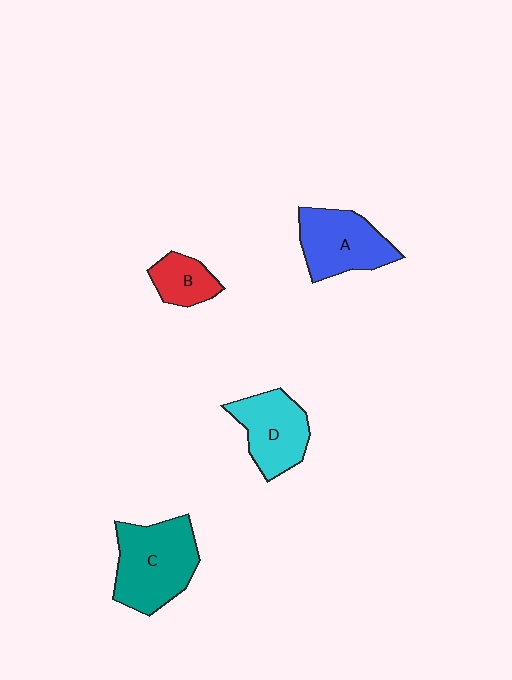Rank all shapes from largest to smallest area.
From largest to smallest: C (teal), A (blue), D (cyan), B (red).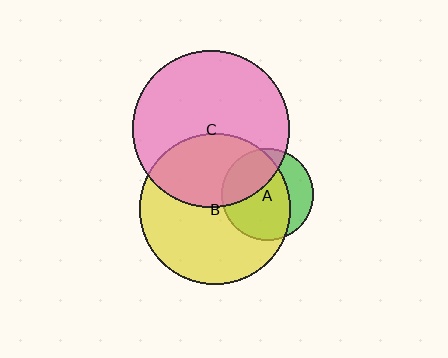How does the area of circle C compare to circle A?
Approximately 2.9 times.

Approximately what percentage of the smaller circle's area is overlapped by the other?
Approximately 35%.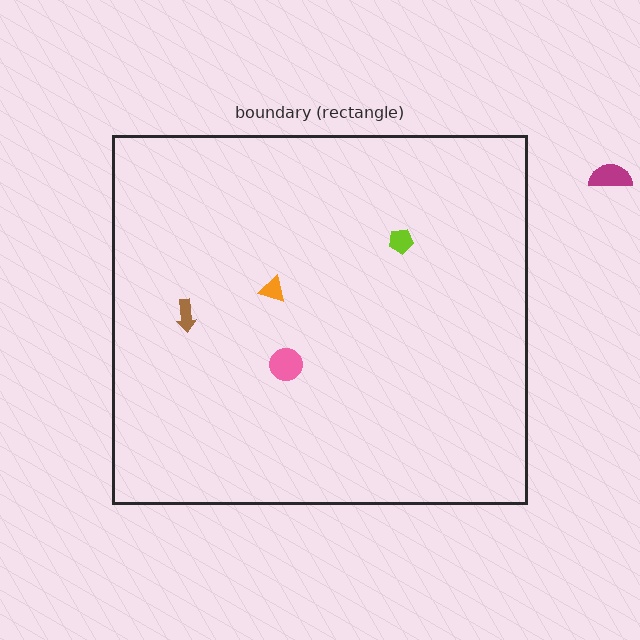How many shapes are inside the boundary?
4 inside, 1 outside.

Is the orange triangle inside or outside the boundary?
Inside.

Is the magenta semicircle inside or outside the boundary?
Outside.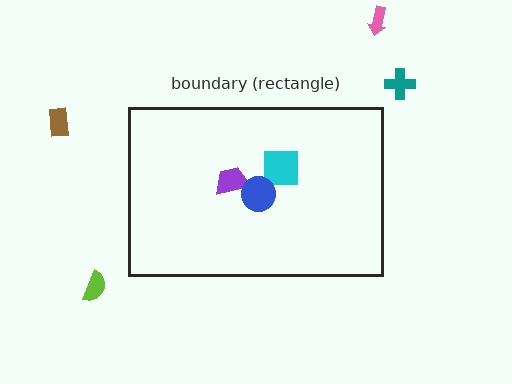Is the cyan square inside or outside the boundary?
Inside.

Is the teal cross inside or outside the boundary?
Outside.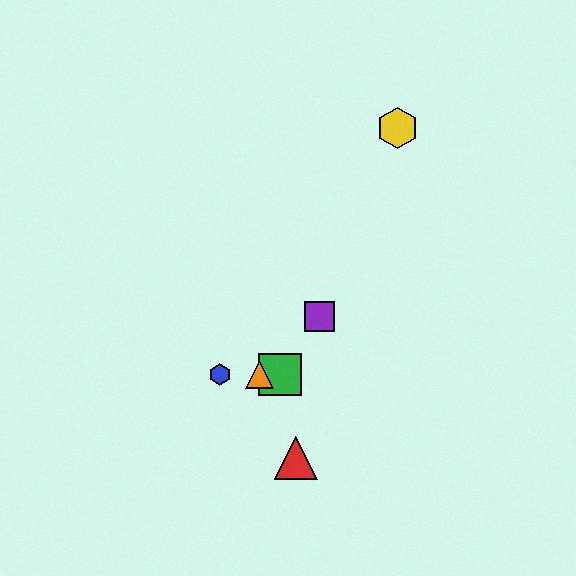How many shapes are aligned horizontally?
3 shapes (the blue hexagon, the green square, the orange triangle) are aligned horizontally.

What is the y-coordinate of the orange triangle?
The orange triangle is at y≈374.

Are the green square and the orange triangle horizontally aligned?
Yes, both are at y≈374.